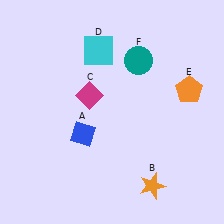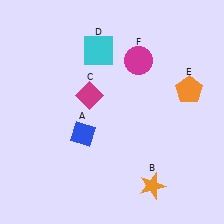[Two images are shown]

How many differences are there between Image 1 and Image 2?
There is 1 difference between the two images.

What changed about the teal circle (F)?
In Image 1, F is teal. In Image 2, it changed to magenta.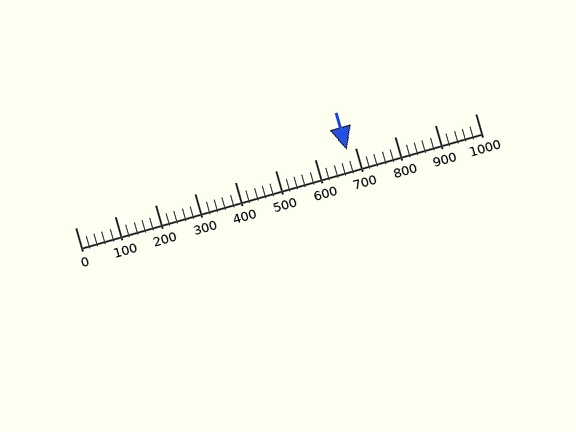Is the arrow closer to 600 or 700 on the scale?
The arrow is closer to 700.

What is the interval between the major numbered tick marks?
The major tick marks are spaced 100 units apart.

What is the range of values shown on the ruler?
The ruler shows values from 0 to 1000.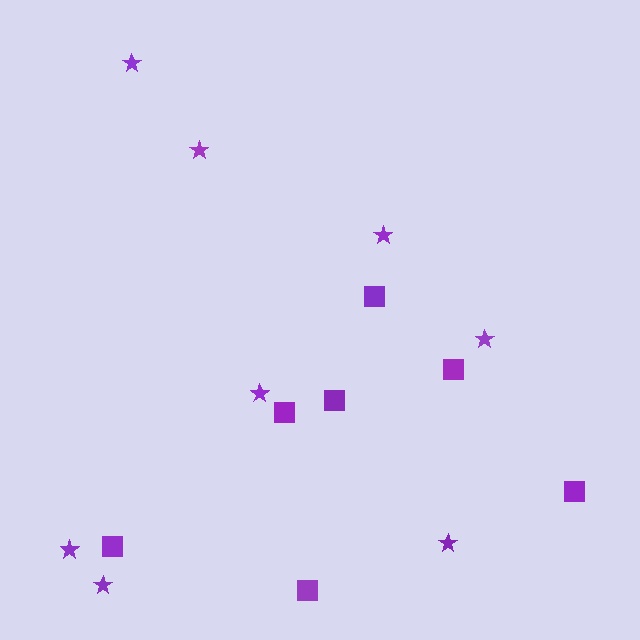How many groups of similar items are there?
There are 2 groups: one group of squares (7) and one group of stars (8).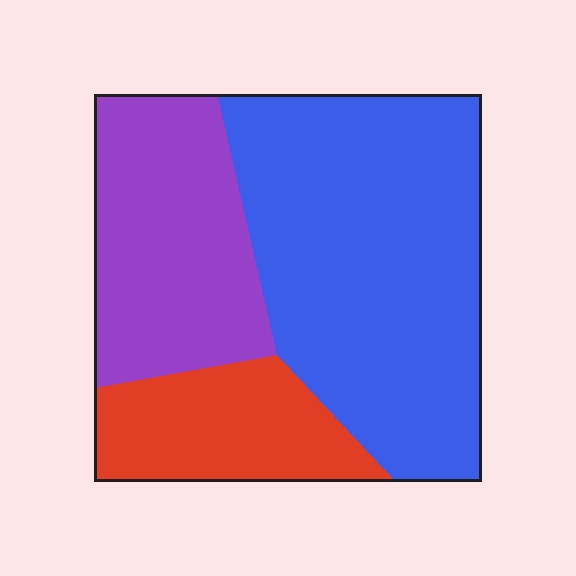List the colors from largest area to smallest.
From largest to smallest: blue, purple, red.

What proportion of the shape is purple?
Purple covers 29% of the shape.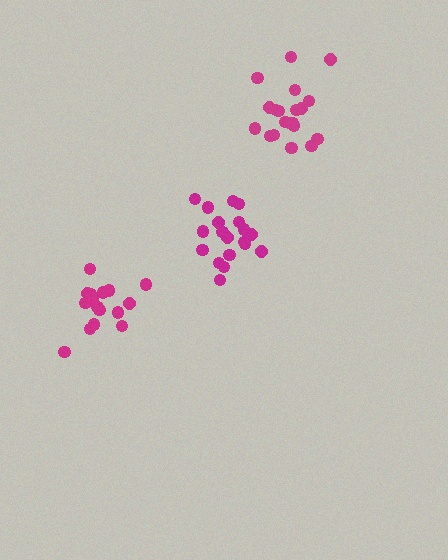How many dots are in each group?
Group 1: 19 dots, Group 2: 16 dots, Group 3: 20 dots (55 total).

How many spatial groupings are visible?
There are 3 spatial groupings.